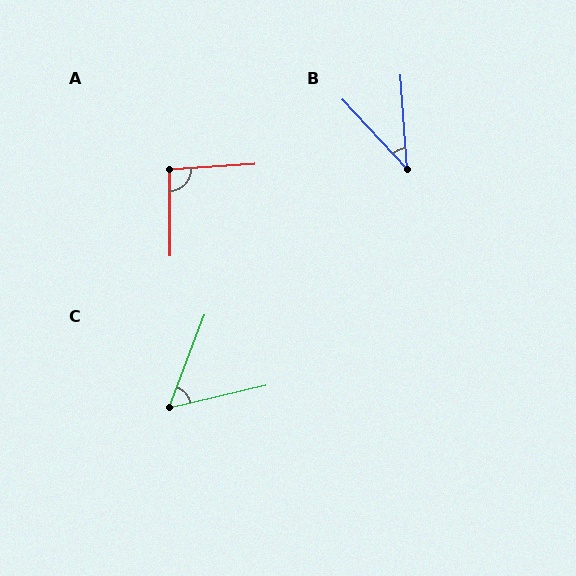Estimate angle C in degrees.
Approximately 56 degrees.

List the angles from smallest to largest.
B (39°), C (56°), A (93°).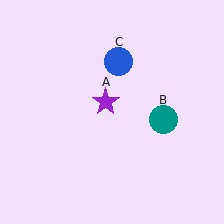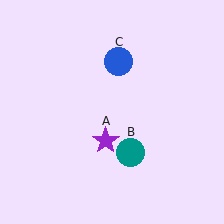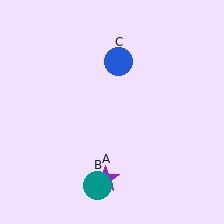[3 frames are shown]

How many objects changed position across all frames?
2 objects changed position: purple star (object A), teal circle (object B).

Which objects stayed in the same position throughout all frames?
Blue circle (object C) remained stationary.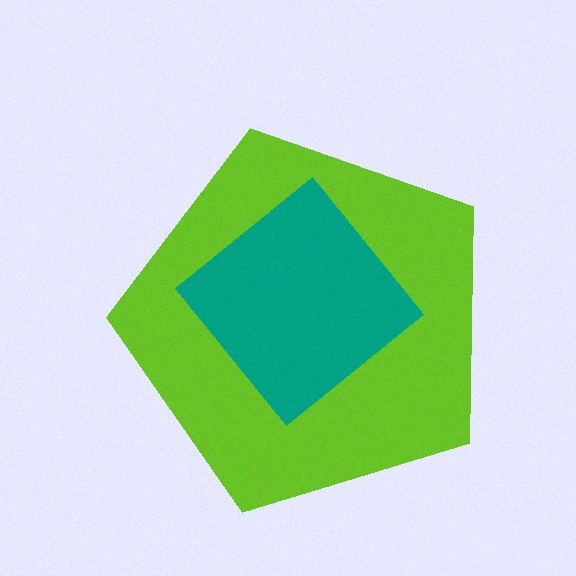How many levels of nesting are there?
2.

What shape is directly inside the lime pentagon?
The teal diamond.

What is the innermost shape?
The teal diamond.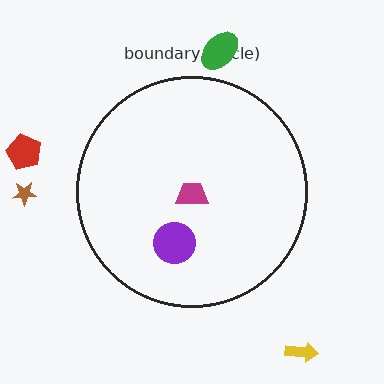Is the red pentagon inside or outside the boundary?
Outside.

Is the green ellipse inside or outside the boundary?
Outside.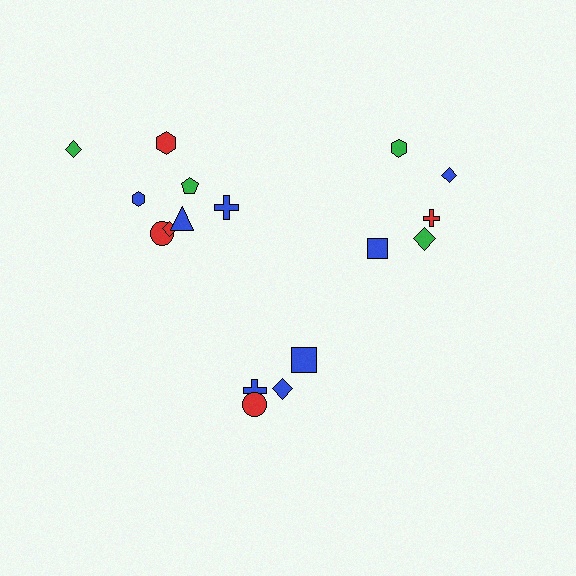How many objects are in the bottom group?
There are 4 objects.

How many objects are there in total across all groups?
There are 17 objects.